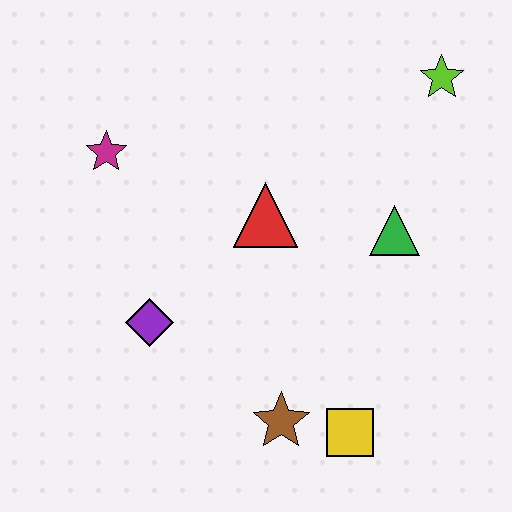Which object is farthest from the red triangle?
The yellow square is farthest from the red triangle.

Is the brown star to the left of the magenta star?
No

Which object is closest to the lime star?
The green triangle is closest to the lime star.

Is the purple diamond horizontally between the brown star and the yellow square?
No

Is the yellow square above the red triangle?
No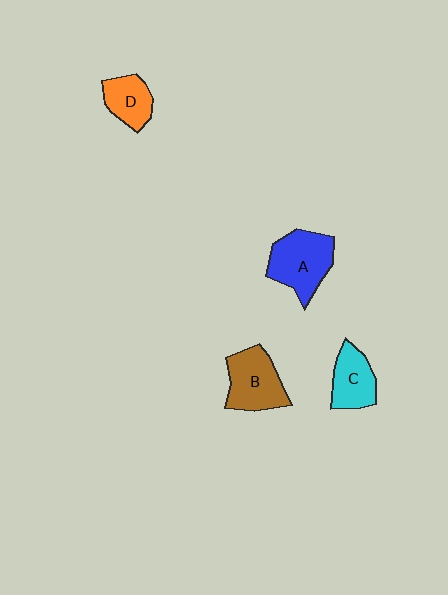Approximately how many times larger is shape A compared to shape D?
Approximately 1.6 times.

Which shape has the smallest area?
Shape D (orange).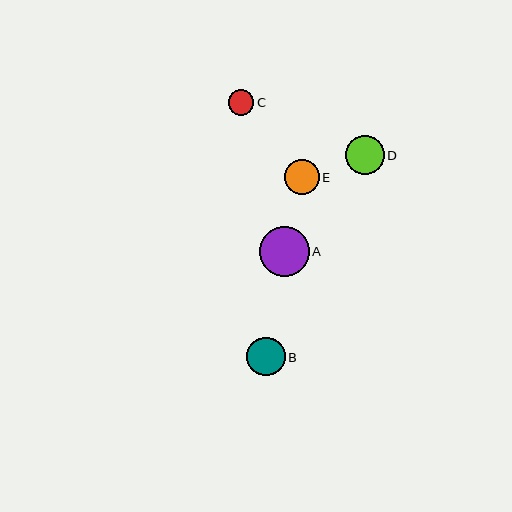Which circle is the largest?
Circle A is the largest with a size of approximately 50 pixels.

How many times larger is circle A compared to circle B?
Circle A is approximately 1.3 times the size of circle B.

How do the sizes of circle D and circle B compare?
Circle D and circle B are approximately the same size.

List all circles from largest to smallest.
From largest to smallest: A, D, B, E, C.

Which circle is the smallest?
Circle C is the smallest with a size of approximately 25 pixels.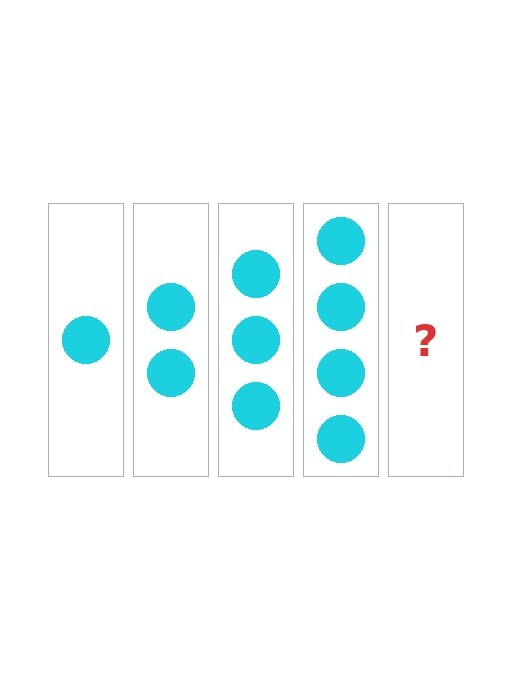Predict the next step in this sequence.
The next step is 5 circles.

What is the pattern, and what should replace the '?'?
The pattern is that each step adds one more circle. The '?' should be 5 circles.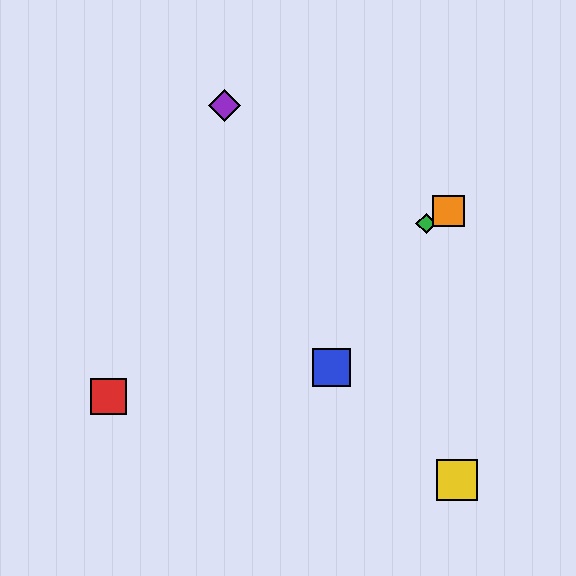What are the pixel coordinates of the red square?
The red square is at (108, 396).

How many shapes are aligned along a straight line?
3 shapes (the red square, the green diamond, the orange square) are aligned along a straight line.